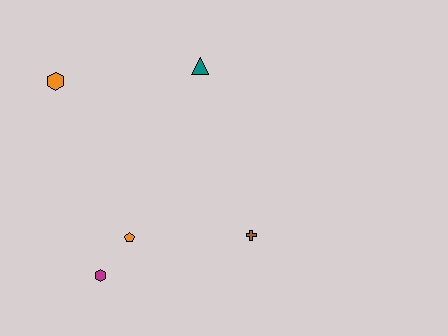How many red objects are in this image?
There are no red objects.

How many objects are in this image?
There are 5 objects.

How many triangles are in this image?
There is 1 triangle.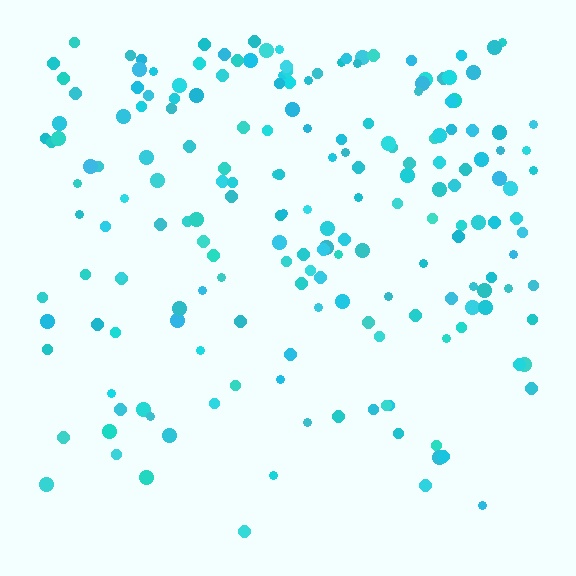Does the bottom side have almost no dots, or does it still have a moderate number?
Still a moderate number, just noticeably fewer than the top.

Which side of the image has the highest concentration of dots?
The top.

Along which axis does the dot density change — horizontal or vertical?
Vertical.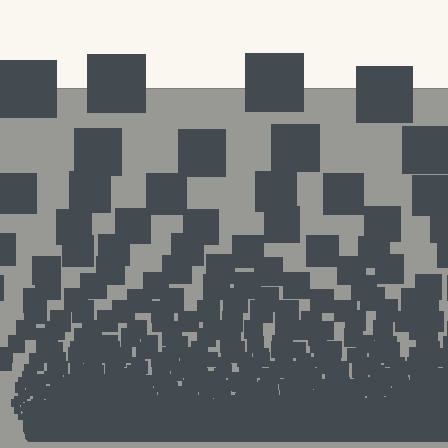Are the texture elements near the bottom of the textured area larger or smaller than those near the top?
Smaller. The gradient is inverted — elements near the bottom are smaller and denser.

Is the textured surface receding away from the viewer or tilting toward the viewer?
The surface appears to tilt toward the viewer. Texture elements get larger and sparser toward the top.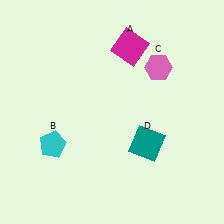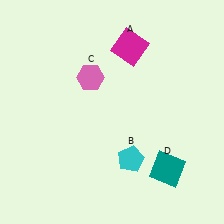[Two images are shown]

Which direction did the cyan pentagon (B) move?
The cyan pentagon (B) moved right.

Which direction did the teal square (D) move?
The teal square (D) moved down.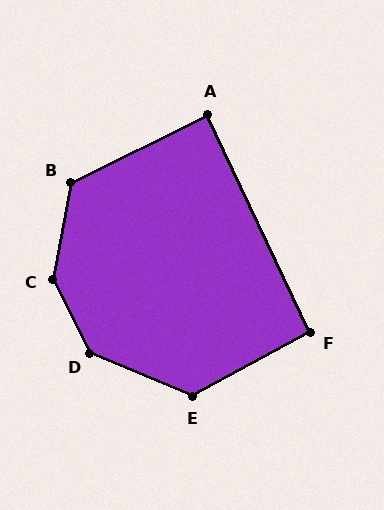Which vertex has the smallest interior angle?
A, at approximately 89 degrees.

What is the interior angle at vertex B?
Approximately 127 degrees (obtuse).